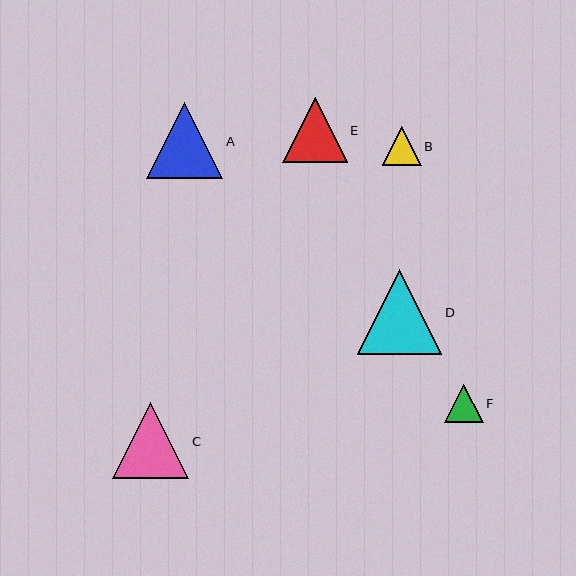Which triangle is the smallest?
Triangle B is the smallest with a size of approximately 38 pixels.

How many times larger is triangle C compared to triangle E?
Triangle C is approximately 1.2 times the size of triangle E.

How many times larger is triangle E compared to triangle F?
Triangle E is approximately 1.7 times the size of triangle F.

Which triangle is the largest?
Triangle D is the largest with a size of approximately 85 pixels.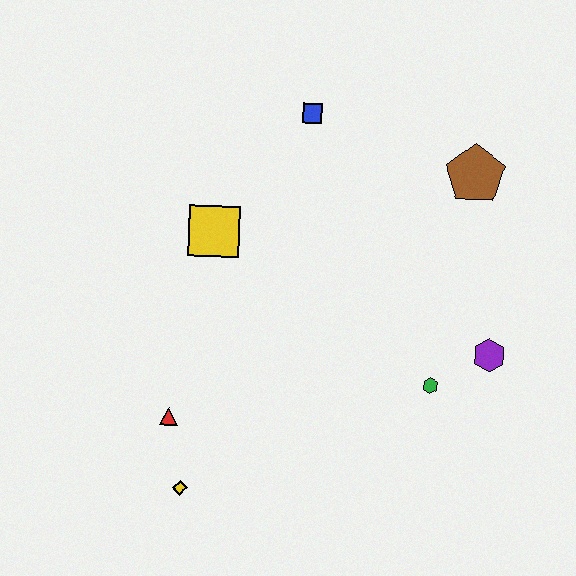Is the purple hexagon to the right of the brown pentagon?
Yes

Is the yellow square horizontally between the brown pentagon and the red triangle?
Yes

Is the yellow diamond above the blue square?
No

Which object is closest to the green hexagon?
The purple hexagon is closest to the green hexagon.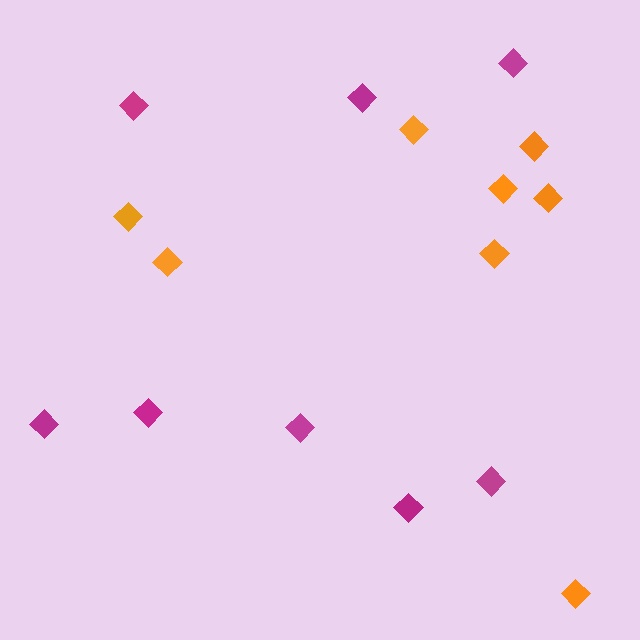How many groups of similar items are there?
There are 2 groups: one group of orange diamonds (8) and one group of magenta diamonds (8).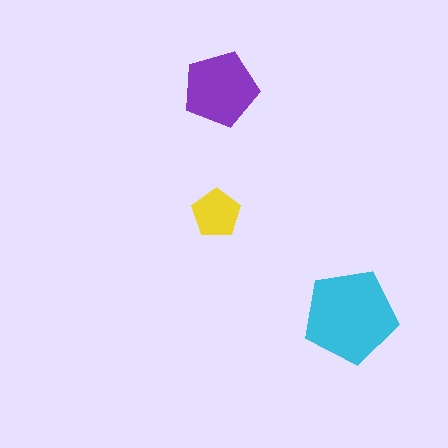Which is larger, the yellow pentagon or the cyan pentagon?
The cyan one.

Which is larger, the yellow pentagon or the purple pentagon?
The purple one.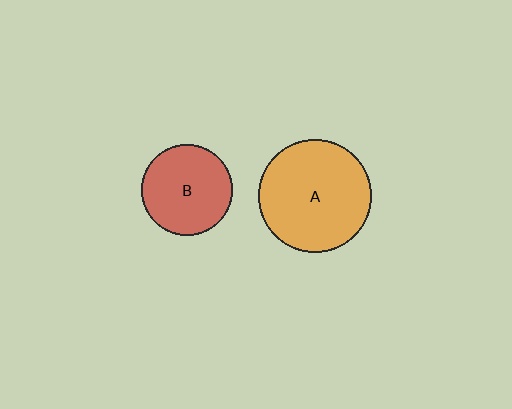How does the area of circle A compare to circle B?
Approximately 1.5 times.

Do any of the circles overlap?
No, none of the circles overlap.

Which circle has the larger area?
Circle A (orange).